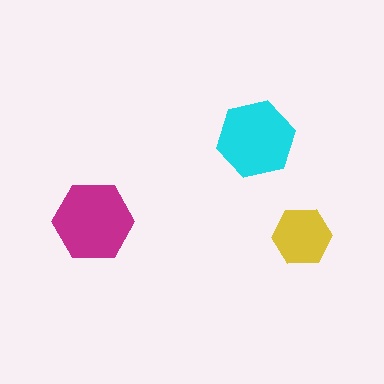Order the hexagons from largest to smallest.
the magenta one, the cyan one, the yellow one.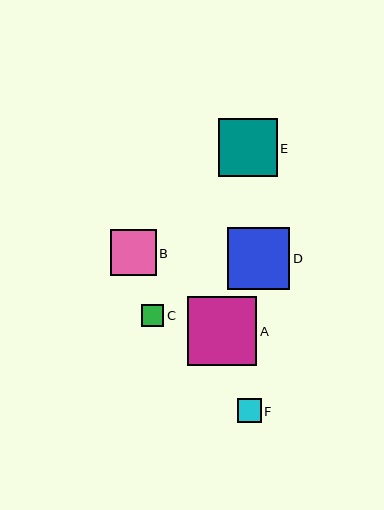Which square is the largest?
Square A is the largest with a size of approximately 69 pixels.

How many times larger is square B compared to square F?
Square B is approximately 2.0 times the size of square F.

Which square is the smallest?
Square C is the smallest with a size of approximately 22 pixels.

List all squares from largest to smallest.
From largest to smallest: A, D, E, B, F, C.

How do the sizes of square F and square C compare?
Square F and square C are approximately the same size.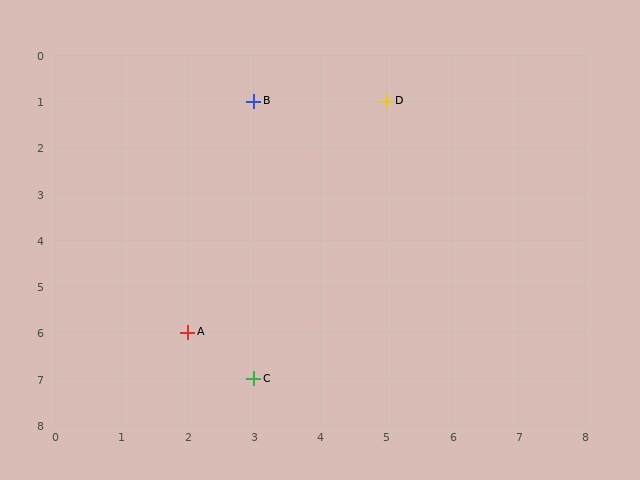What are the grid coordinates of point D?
Point D is at grid coordinates (5, 1).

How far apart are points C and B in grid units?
Points C and B are 6 rows apart.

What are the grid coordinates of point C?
Point C is at grid coordinates (3, 7).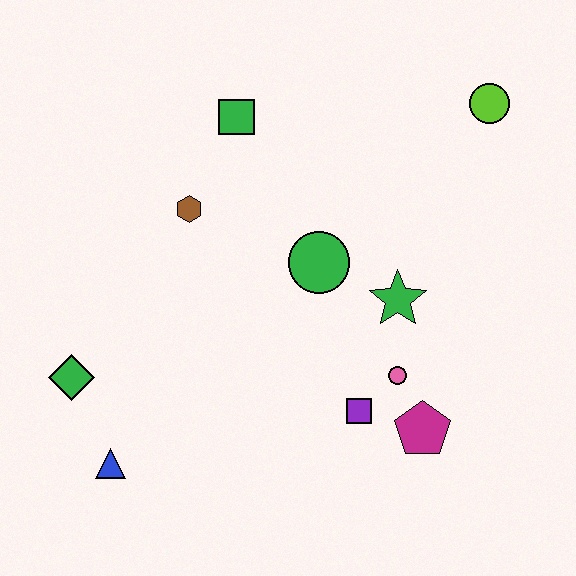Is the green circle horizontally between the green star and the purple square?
No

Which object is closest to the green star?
The pink circle is closest to the green star.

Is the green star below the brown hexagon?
Yes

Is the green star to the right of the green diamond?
Yes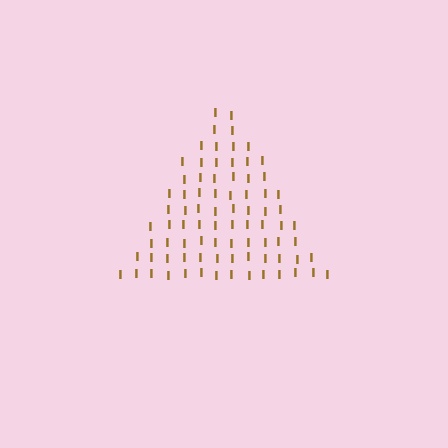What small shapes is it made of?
It is made of small letter I's.